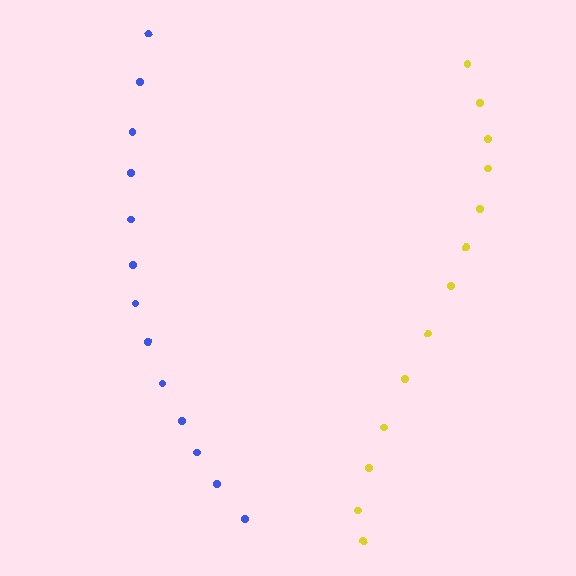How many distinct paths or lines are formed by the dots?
There are 2 distinct paths.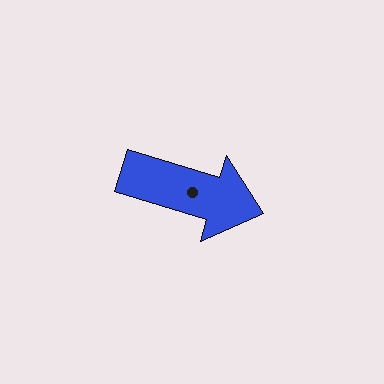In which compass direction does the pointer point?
East.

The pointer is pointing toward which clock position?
Roughly 4 o'clock.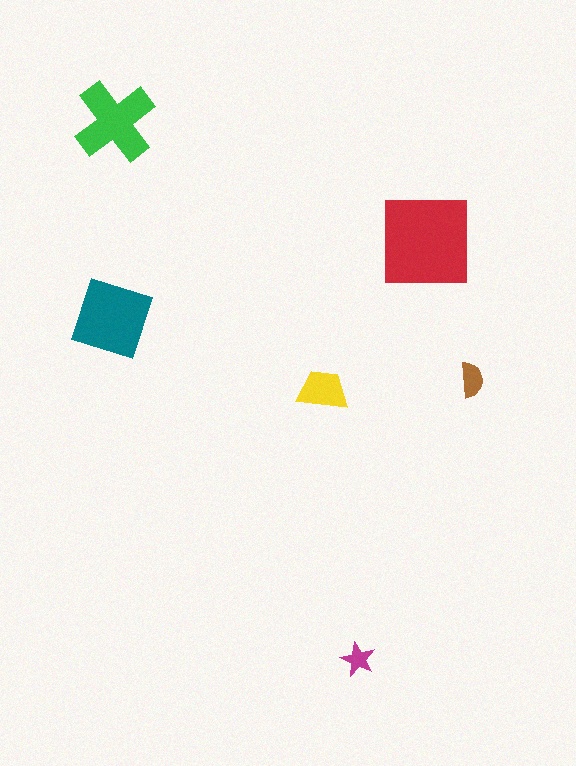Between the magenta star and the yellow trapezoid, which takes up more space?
The yellow trapezoid.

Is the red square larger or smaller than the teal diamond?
Larger.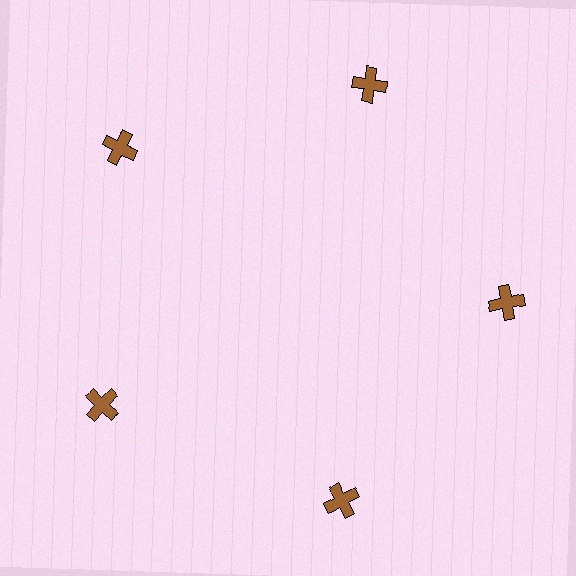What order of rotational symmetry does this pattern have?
This pattern has 5-fold rotational symmetry.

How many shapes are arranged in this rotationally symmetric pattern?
There are 5 shapes, arranged in 5 groups of 1.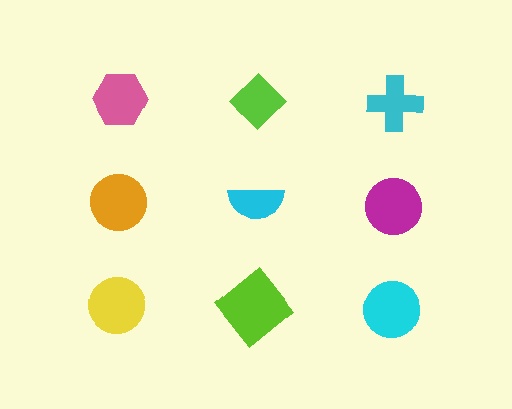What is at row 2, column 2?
A cyan semicircle.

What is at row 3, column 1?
A yellow circle.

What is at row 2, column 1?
An orange circle.